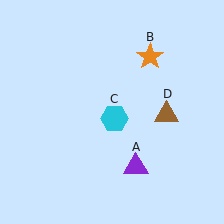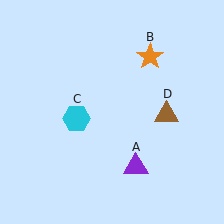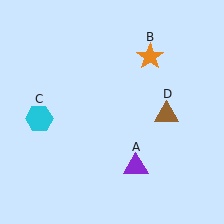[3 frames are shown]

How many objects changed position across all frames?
1 object changed position: cyan hexagon (object C).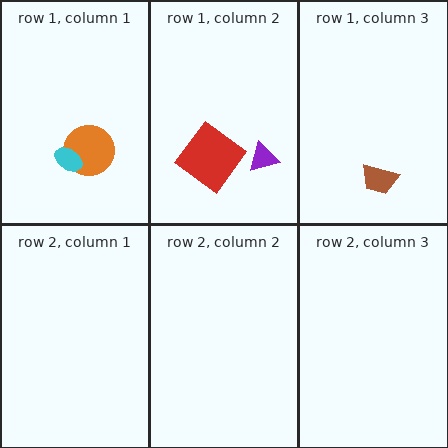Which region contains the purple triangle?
The row 1, column 2 region.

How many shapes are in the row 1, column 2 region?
2.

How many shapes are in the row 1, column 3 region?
1.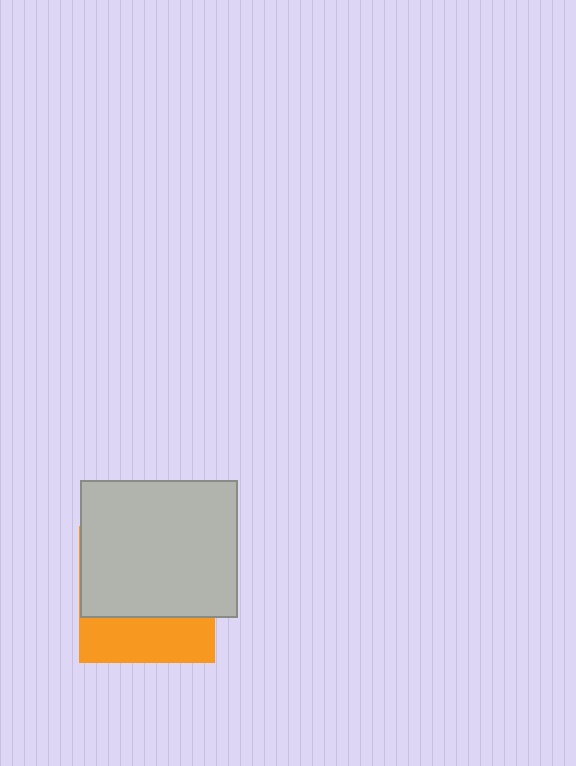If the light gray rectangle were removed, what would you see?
You would see the complete orange square.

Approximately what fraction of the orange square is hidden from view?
Roughly 67% of the orange square is hidden behind the light gray rectangle.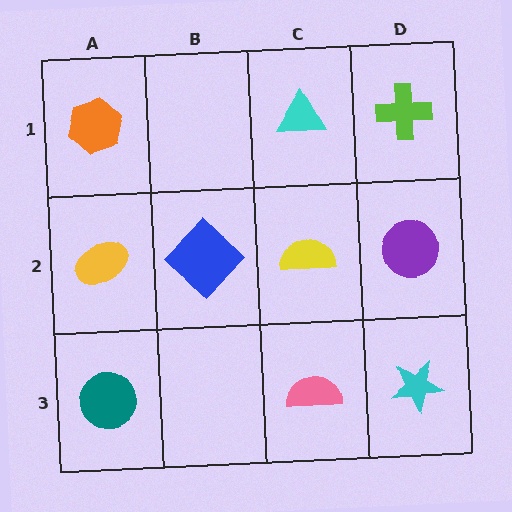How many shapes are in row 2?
4 shapes.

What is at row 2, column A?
A yellow ellipse.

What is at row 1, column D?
A lime cross.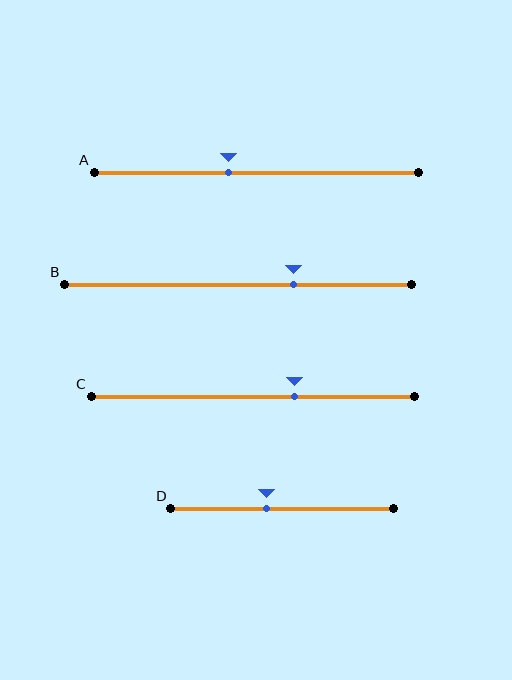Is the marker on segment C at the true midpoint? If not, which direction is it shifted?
No, the marker on segment C is shifted to the right by about 13% of the segment length.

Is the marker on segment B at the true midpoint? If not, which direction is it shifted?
No, the marker on segment B is shifted to the right by about 16% of the segment length.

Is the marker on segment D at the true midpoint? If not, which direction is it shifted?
No, the marker on segment D is shifted to the left by about 7% of the segment length.